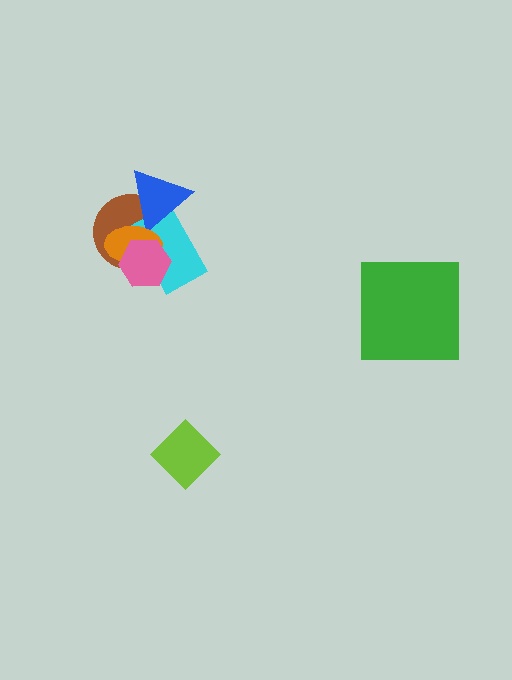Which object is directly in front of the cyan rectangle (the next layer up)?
The blue triangle is directly in front of the cyan rectangle.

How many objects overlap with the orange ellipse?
4 objects overlap with the orange ellipse.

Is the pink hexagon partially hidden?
No, no other shape covers it.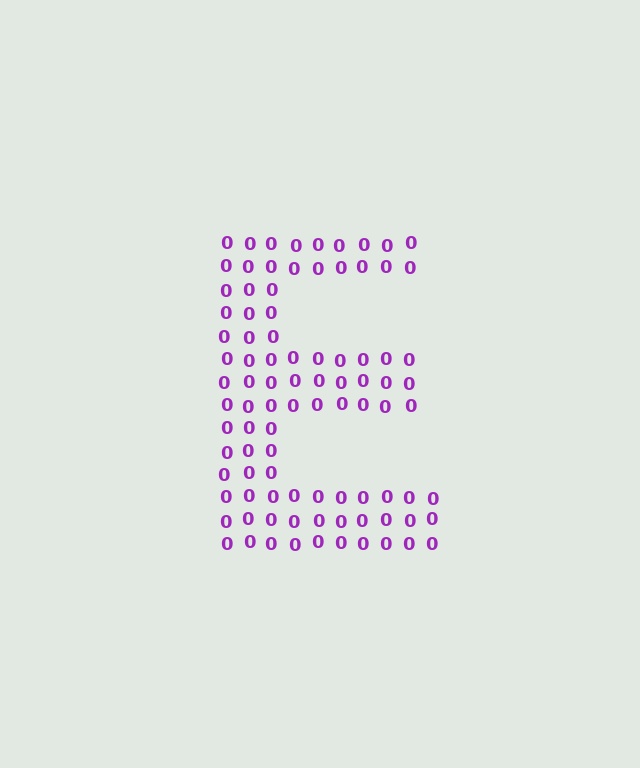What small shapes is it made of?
It is made of small digit 0's.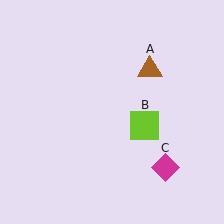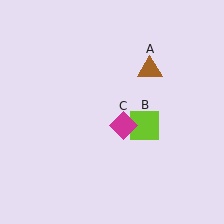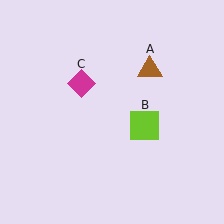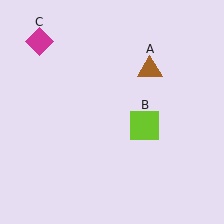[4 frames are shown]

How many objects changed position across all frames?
1 object changed position: magenta diamond (object C).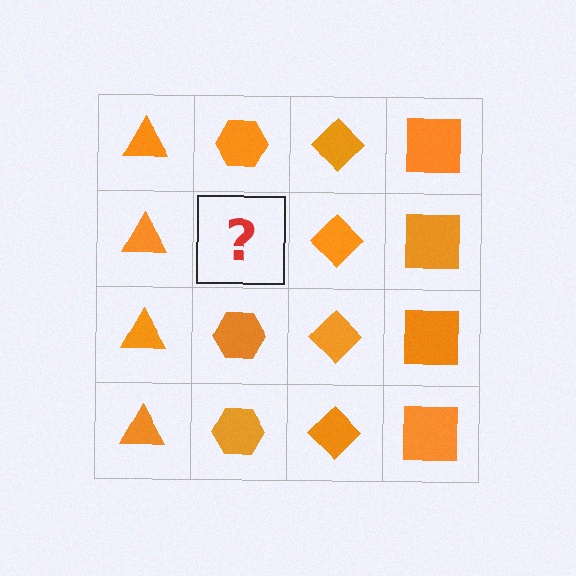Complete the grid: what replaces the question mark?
The question mark should be replaced with an orange hexagon.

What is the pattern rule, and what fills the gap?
The rule is that each column has a consistent shape. The gap should be filled with an orange hexagon.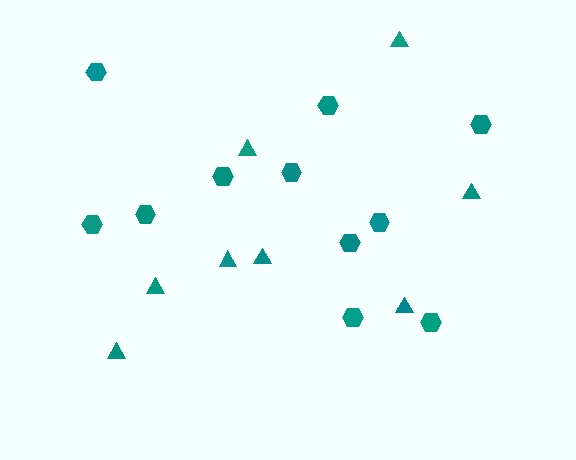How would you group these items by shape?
There are 2 groups: one group of triangles (8) and one group of hexagons (11).